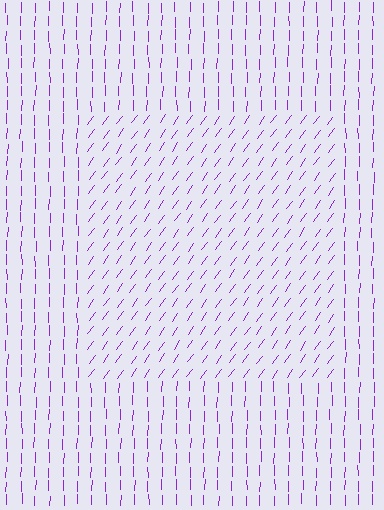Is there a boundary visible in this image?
Yes, there is a texture boundary formed by a change in line orientation.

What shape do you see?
I see a rectangle.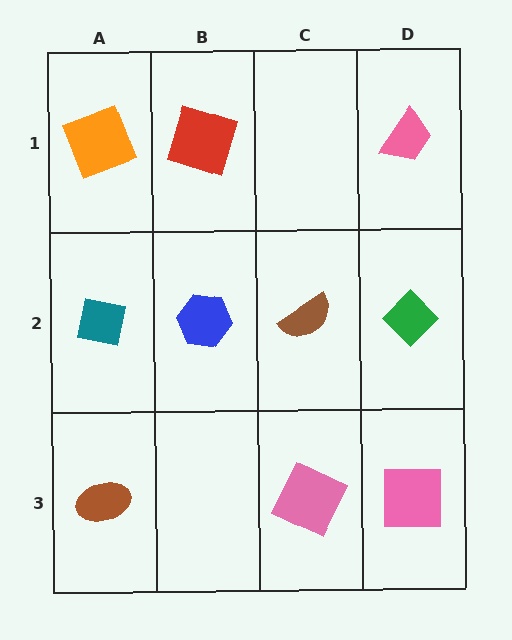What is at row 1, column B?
A red square.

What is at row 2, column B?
A blue hexagon.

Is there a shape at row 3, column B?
No, that cell is empty.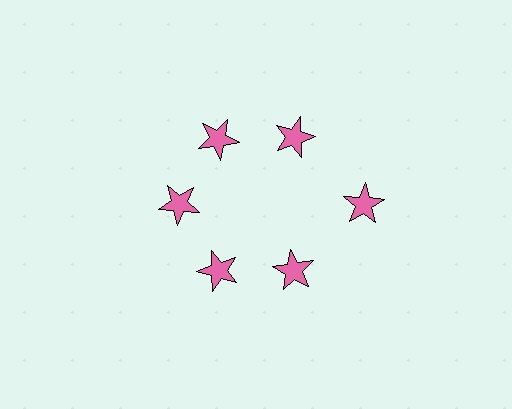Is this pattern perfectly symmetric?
No. The 6 pink stars are arranged in a ring, but one element near the 3 o'clock position is pushed outward from the center, breaking the 6-fold rotational symmetry.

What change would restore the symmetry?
The symmetry would be restored by moving it inward, back onto the ring so that all 6 stars sit at equal angles and equal distance from the center.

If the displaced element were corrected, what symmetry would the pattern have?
It would have 6-fold rotational symmetry — the pattern would map onto itself every 60 degrees.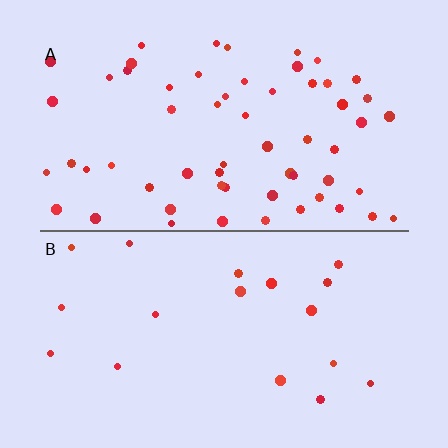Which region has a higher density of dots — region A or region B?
A (the top).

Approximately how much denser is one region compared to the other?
Approximately 3.3× — region A over region B.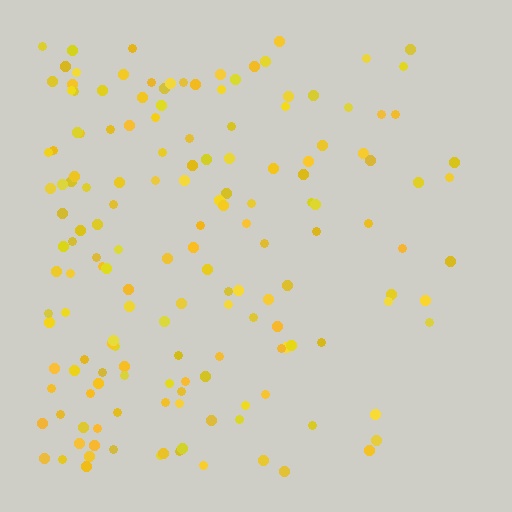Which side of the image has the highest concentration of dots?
The left.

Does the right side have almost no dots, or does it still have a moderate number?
Still a moderate number, just noticeably fewer than the left.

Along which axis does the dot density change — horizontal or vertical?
Horizontal.